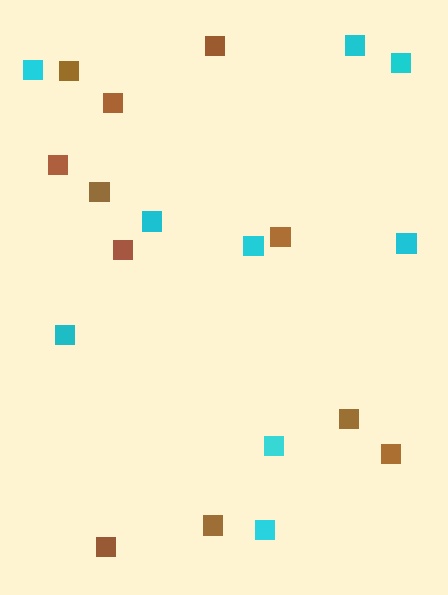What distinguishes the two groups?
There are 2 groups: one group of brown squares (11) and one group of cyan squares (9).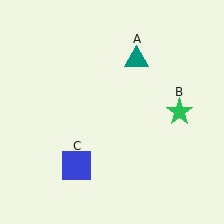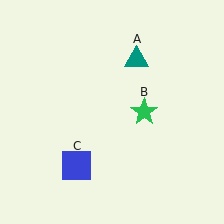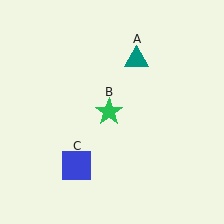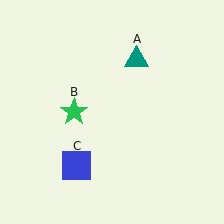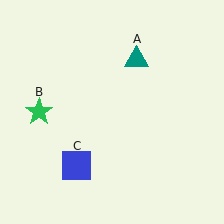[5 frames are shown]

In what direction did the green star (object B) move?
The green star (object B) moved left.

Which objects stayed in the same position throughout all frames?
Teal triangle (object A) and blue square (object C) remained stationary.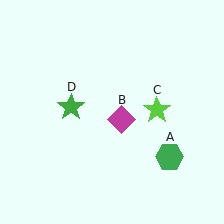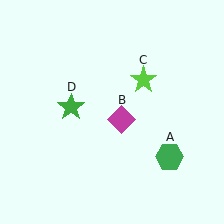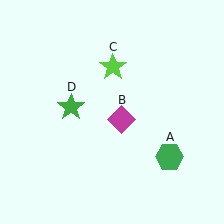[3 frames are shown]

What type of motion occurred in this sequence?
The lime star (object C) rotated counterclockwise around the center of the scene.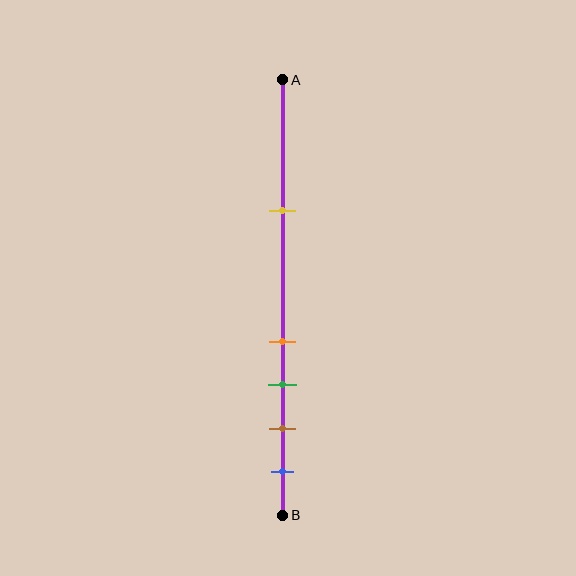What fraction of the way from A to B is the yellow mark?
The yellow mark is approximately 30% (0.3) of the way from A to B.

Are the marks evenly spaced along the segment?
No, the marks are not evenly spaced.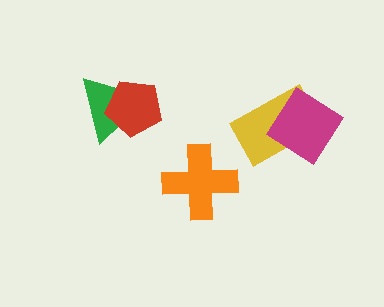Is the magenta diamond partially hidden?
No, no other shape covers it.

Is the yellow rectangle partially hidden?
Yes, it is partially covered by another shape.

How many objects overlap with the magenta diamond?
1 object overlaps with the magenta diamond.